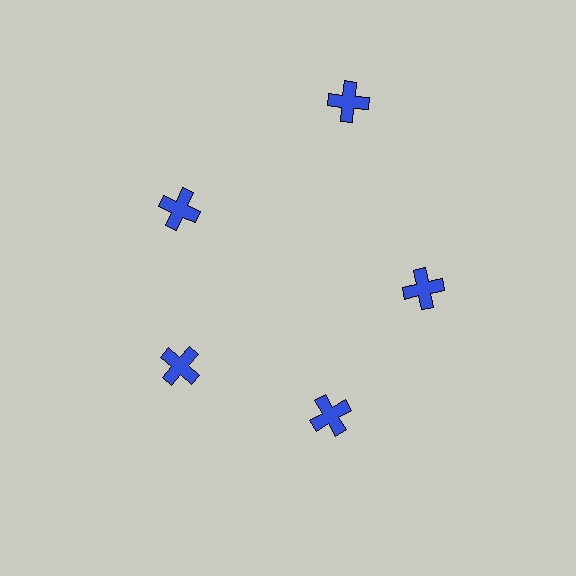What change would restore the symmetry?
The symmetry would be restored by moving it inward, back onto the ring so that all 5 crosses sit at equal angles and equal distance from the center.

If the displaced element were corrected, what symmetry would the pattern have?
It would have 5-fold rotational symmetry — the pattern would map onto itself every 72 degrees.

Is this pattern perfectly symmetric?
No. The 5 blue crosses are arranged in a ring, but one element near the 1 o'clock position is pushed outward from the center, breaking the 5-fold rotational symmetry.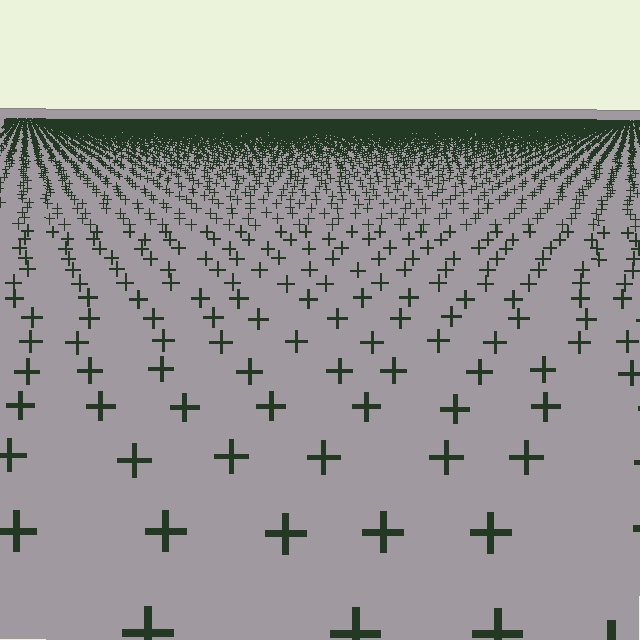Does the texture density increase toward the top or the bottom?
Density increases toward the top.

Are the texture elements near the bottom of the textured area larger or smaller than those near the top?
Larger. Near the bottom, elements are closer to the viewer and appear at a bigger on-screen size.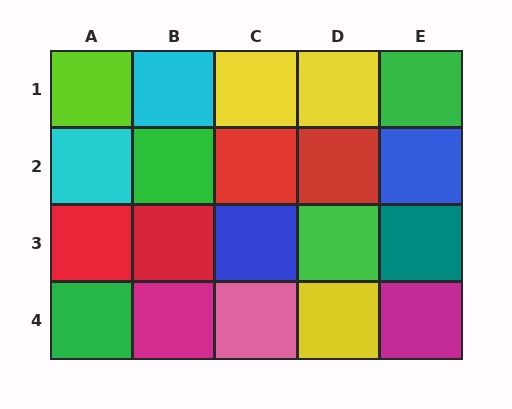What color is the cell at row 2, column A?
Cyan.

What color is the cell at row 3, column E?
Teal.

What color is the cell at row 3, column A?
Red.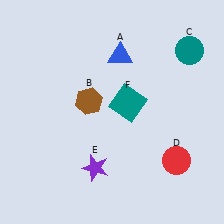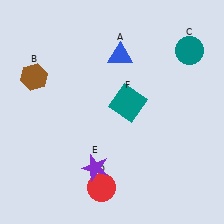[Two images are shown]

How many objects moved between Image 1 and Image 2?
2 objects moved between the two images.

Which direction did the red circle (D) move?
The red circle (D) moved left.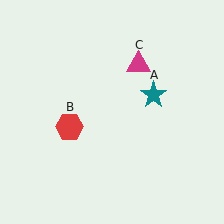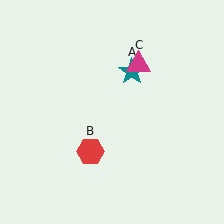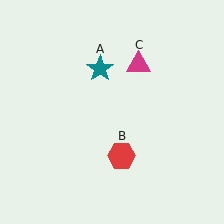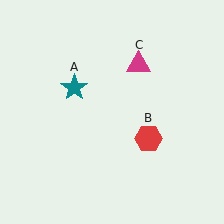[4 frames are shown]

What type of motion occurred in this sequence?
The teal star (object A), red hexagon (object B) rotated counterclockwise around the center of the scene.